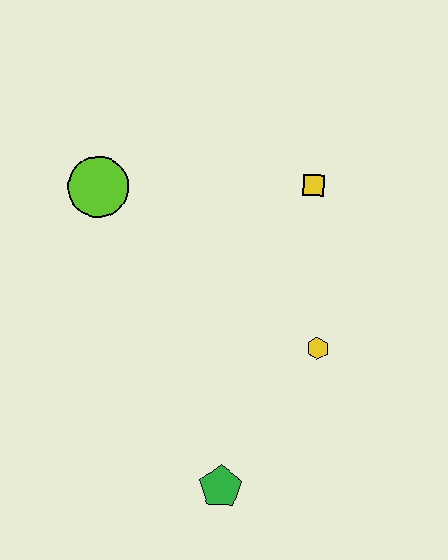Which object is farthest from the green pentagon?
The lime circle is farthest from the green pentagon.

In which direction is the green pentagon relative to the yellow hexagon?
The green pentagon is below the yellow hexagon.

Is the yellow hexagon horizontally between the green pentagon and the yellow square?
No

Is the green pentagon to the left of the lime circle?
No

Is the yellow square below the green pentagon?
No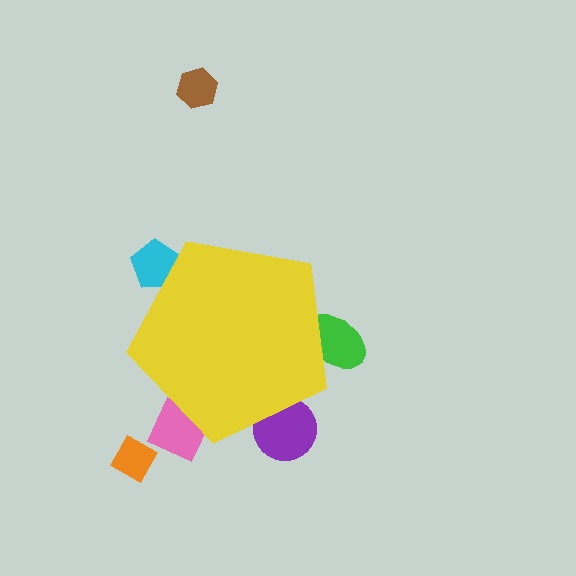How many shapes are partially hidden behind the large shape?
4 shapes are partially hidden.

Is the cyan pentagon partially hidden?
Yes, the cyan pentagon is partially hidden behind the yellow pentagon.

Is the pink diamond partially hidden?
Yes, the pink diamond is partially hidden behind the yellow pentagon.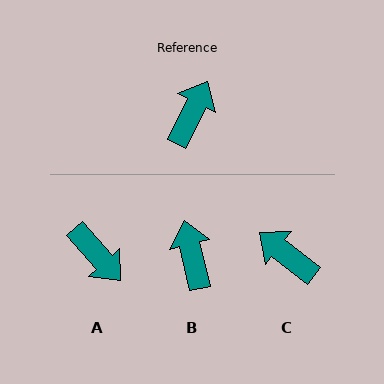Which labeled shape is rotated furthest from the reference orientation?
A, about 112 degrees away.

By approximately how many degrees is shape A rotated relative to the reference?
Approximately 112 degrees clockwise.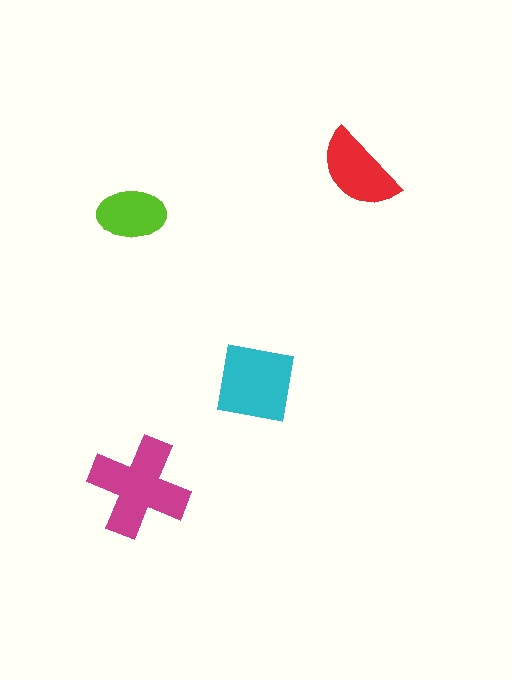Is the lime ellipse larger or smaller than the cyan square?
Smaller.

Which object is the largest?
The magenta cross.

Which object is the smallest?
The lime ellipse.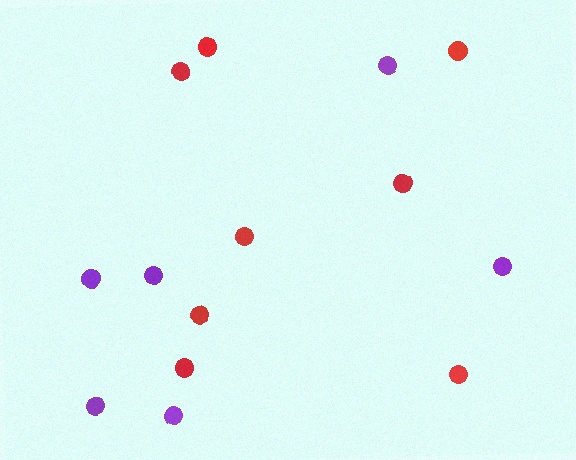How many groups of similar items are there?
There are 2 groups: one group of red circles (8) and one group of purple circles (6).